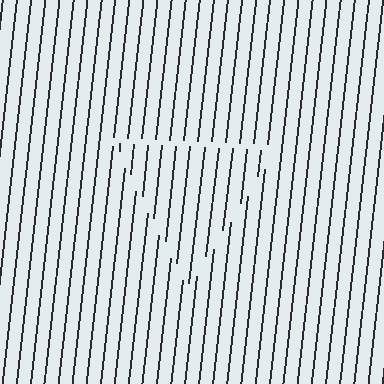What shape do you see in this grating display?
An illusory triangle. The interior of the shape contains the same grating, shifted by half a period — the contour is defined by the phase discontinuity where line-ends from the inner and outer gratings abut.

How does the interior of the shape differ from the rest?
The interior of the shape contains the same grating, shifted by half a period — the contour is defined by the phase discontinuity where line-ends from the inner and outer gratings abut.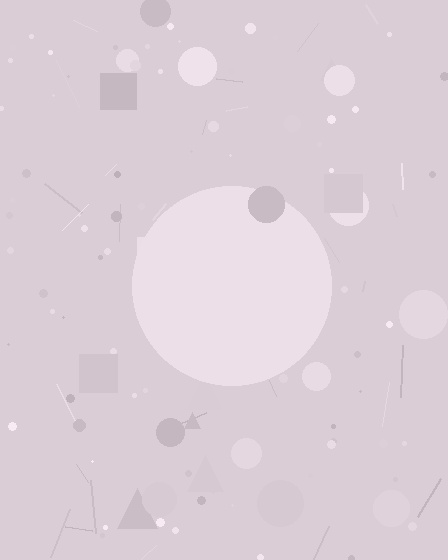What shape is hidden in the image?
A circle is hidden in the image.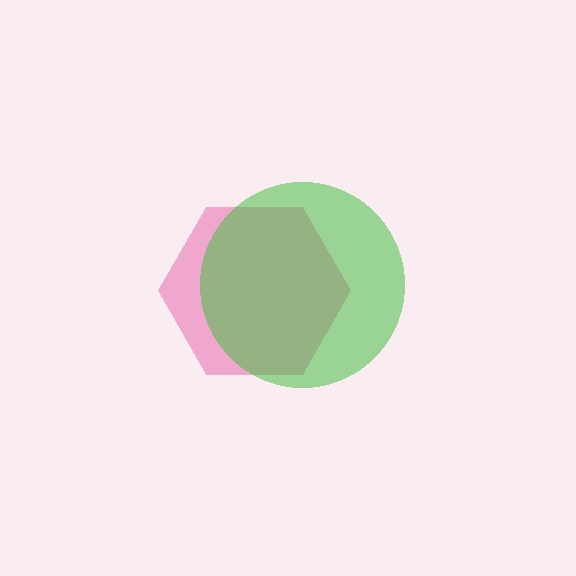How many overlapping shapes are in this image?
There are 2 overlapping shapes in the image.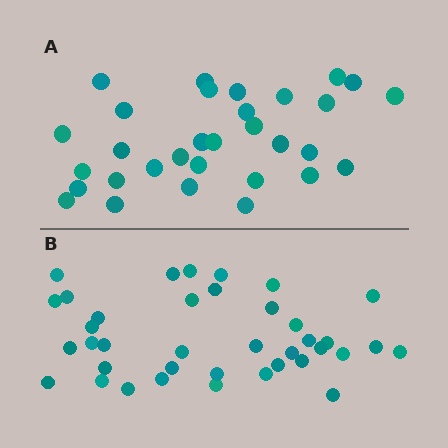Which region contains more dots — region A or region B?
Region B (the bottom region) has more dots.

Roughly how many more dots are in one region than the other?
Region B has roughly 8 or so more dots than region A.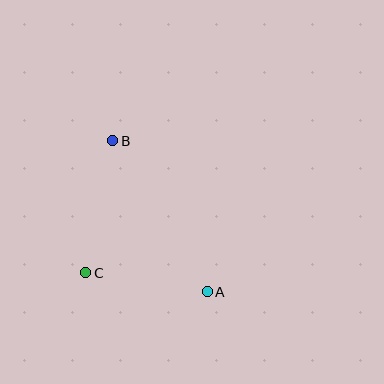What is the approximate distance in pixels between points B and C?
The distance between B and C is approximately 135 pixels.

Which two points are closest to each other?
Points A and C are closest to each other.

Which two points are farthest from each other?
Points A and B are farthest from each other.